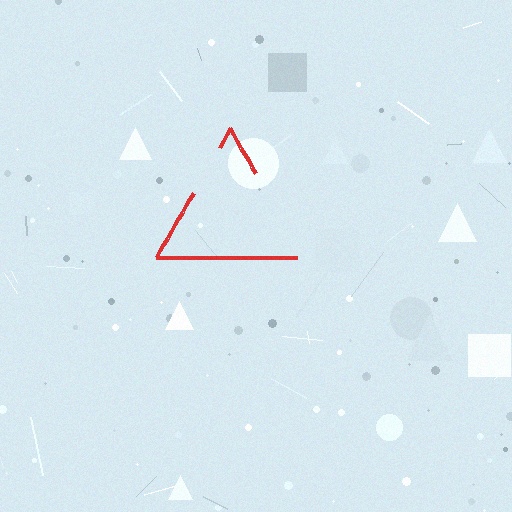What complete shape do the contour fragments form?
The contour fragments form a triangle.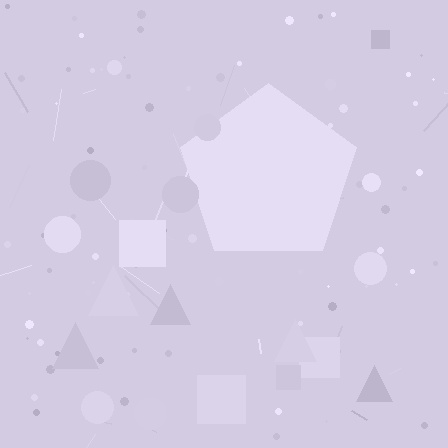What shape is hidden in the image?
A pentagon is hidden in the image.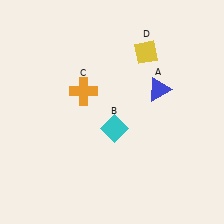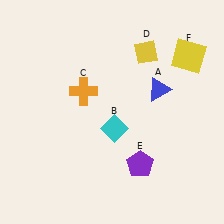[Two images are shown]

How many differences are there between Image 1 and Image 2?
There are 2 differences between the two images.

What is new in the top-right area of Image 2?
A yellow square (F) was added in the top-right area of Image 2.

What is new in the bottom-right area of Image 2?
A purple pentagon (E) was added in the bottom-right area of Image 2.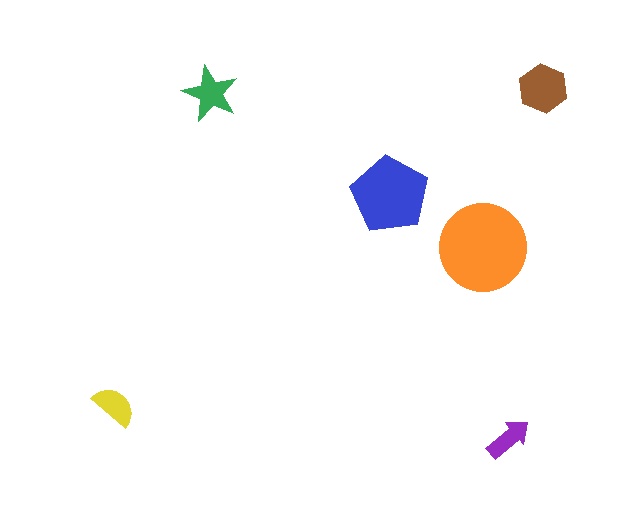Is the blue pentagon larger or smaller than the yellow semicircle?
Larger.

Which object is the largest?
The orange circle.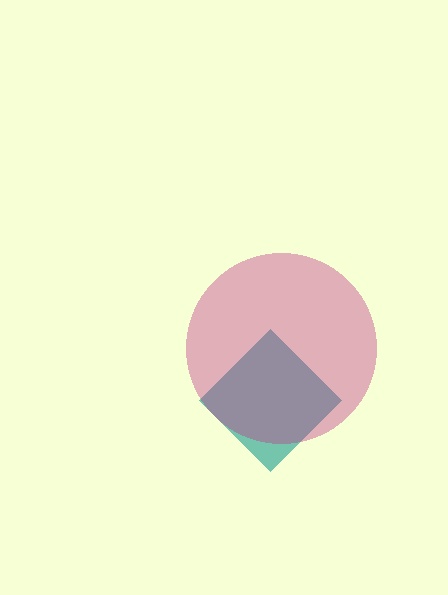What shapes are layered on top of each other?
The layered shapes are: a teal diamond, a magenta circle.